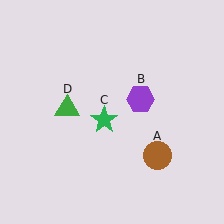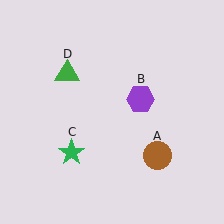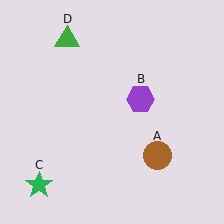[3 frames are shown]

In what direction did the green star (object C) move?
The green star (object C) moved down and to the left.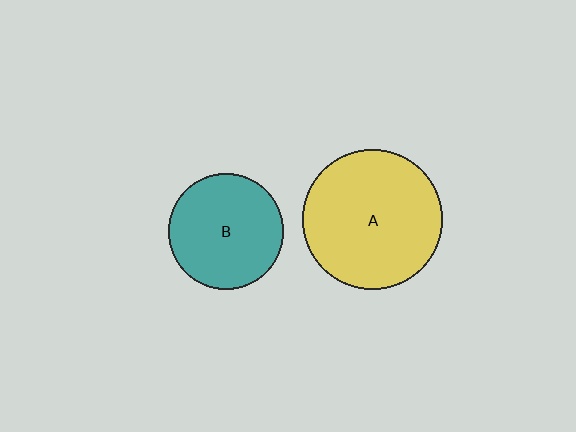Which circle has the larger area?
Circle A (yellow).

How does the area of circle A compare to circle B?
Approximately 1.5 times.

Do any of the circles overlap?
No, none of the circles overlap.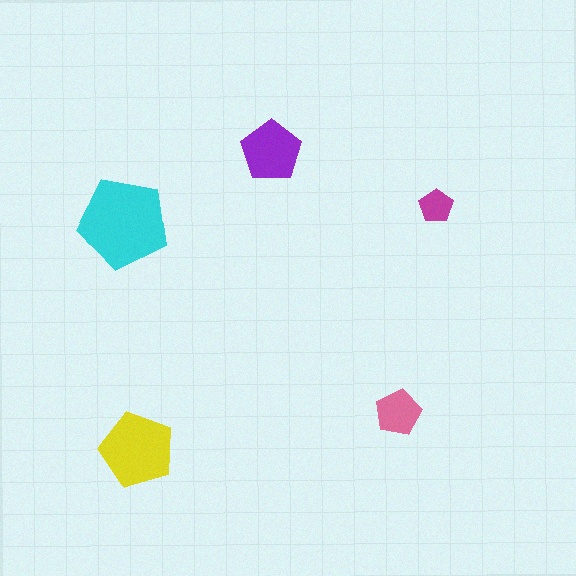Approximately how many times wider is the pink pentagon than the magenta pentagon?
About 1.5 times wider.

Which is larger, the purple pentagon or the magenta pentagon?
The purple one.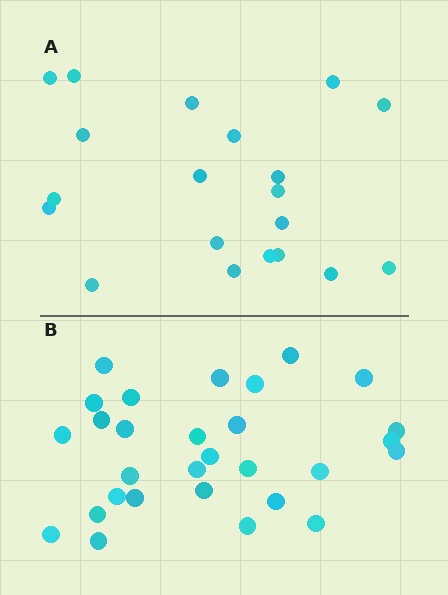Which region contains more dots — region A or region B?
Region B (the bottom region) has more dots.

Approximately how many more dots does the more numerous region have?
Region B has roughly 8 or so more dots than region A.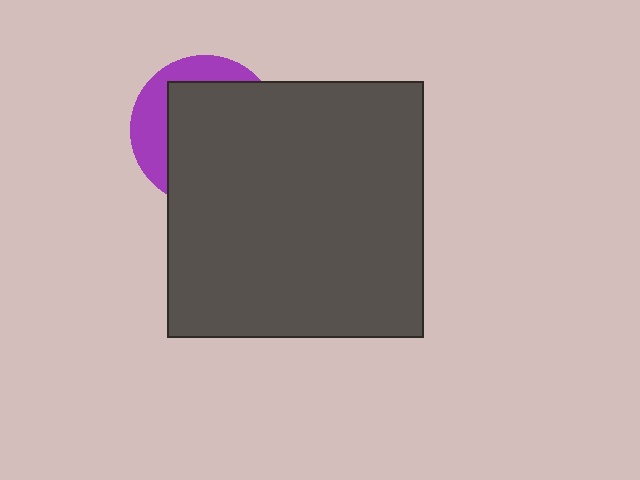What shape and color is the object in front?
The object in front is a dark gray square.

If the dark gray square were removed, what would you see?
You would see the complete purple circle.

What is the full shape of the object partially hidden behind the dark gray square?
The partially hidden object is a purple circle.